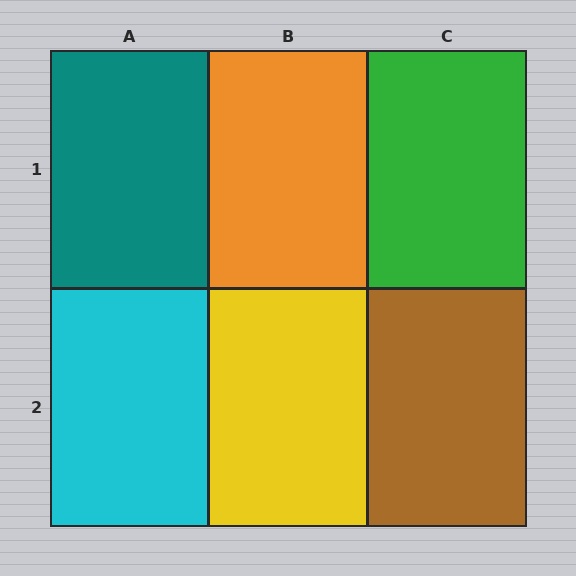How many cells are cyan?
1 cell is cyan.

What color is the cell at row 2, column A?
Cyan.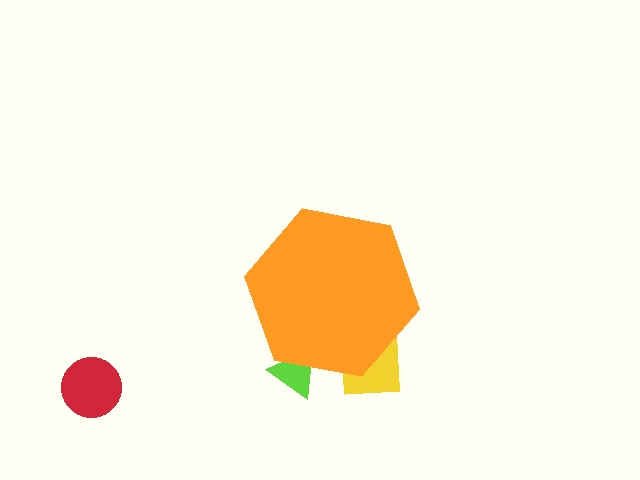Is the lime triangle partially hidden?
Yes, the lime triangle is partially hidden behind the orange hexagon.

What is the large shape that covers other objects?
An orange hexagon.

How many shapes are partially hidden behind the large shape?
2 shapes are partially hidden.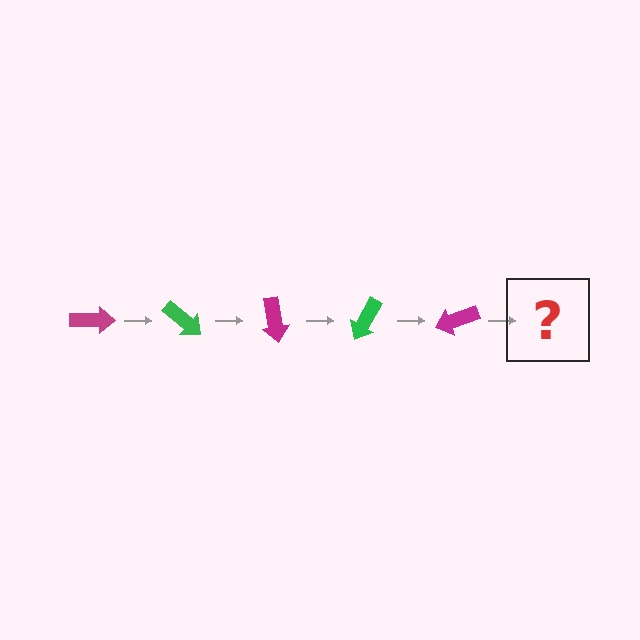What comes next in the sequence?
The next element should be a green arrow, rotated 200 degrees from the start.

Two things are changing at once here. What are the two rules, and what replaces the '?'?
The two rules are that it rotates 40 degrees each step and the color cycles through magenta and green. The '?' should be a green arrow, rotated 200 degrees from the start.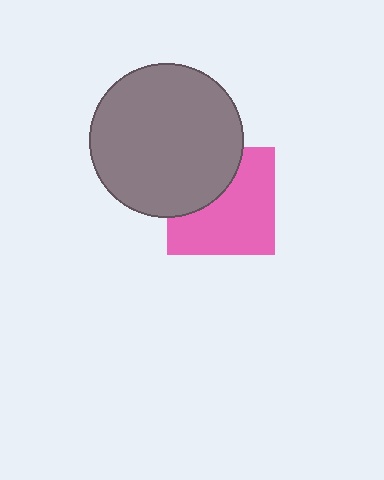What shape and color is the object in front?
The object in front is a gray circle.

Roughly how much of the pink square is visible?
About half of it is visible (roughly 65%).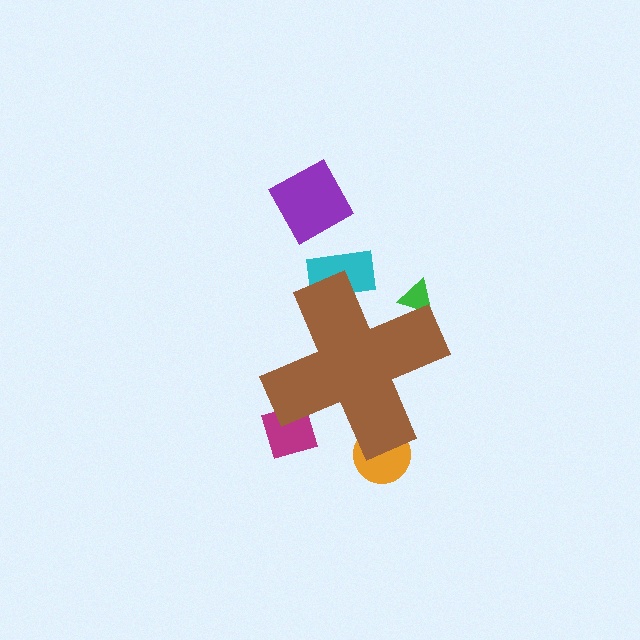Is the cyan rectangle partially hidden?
Yes, the cyan rectangle is partially hidden behind the brown cross.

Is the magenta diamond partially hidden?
Yes, the magenta diamond is partially hidden behind the brown cross.